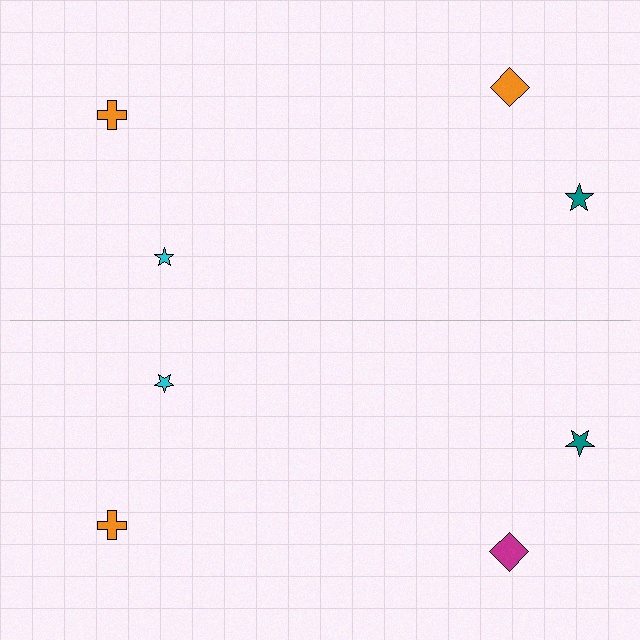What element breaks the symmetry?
The magenta diamond on the bottom side breaks the symmetry — its mirror counterpart is orange.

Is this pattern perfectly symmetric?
No, the pattern is not perfectly symmetric. The magenta diamond on the bottom side breaks the symmetry — its mirror counterpart is orange.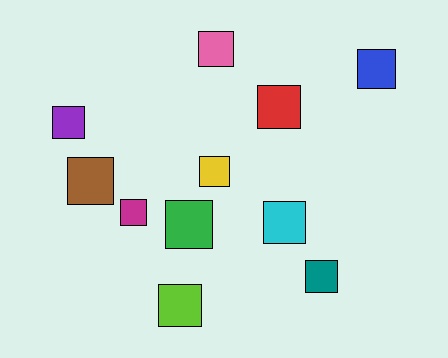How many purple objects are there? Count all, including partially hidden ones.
There is 1 purple object.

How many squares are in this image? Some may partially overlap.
There are 11 squares.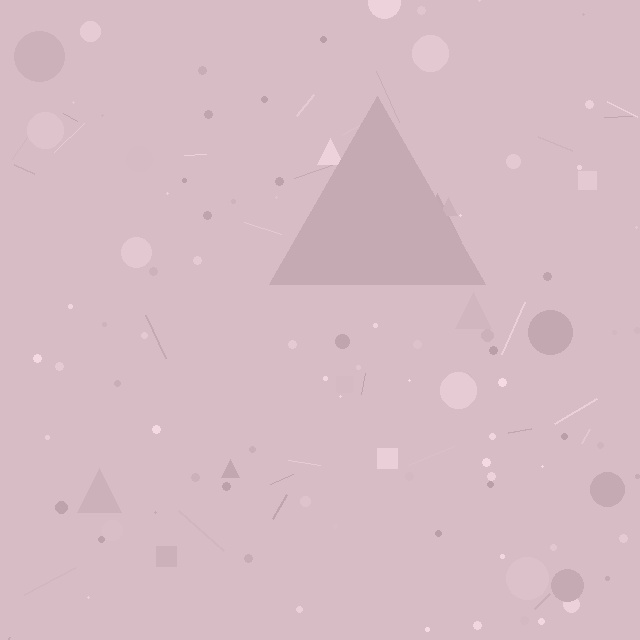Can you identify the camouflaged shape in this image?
The camouflaged shape is a triangle.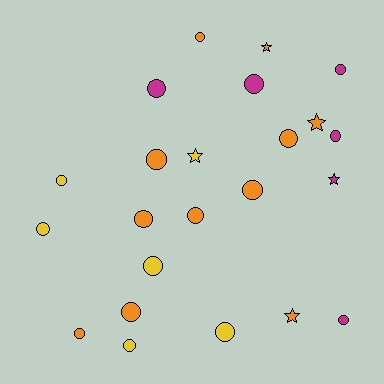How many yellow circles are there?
There are 5 yellow circles.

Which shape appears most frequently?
Circle, with 18 objects.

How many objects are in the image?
There are 23 objects.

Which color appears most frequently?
Orange, with 11 objects.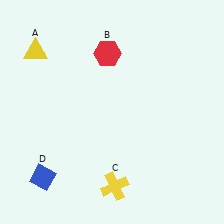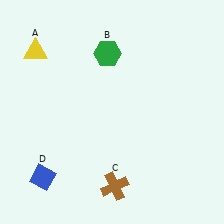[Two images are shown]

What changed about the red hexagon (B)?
In Image 1, B is red. In Image 2, it changed to green.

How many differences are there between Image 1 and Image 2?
There are 2 differences between the two images.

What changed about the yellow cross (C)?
In Image 1, C is yellow. In Image 2, it changed to brown.